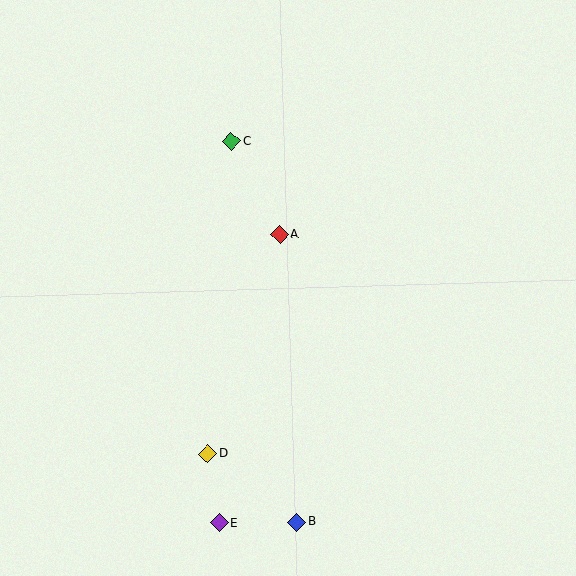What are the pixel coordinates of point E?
Point E is at (219, 523).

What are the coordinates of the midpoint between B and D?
The midpoint between B and D is at (252, 488).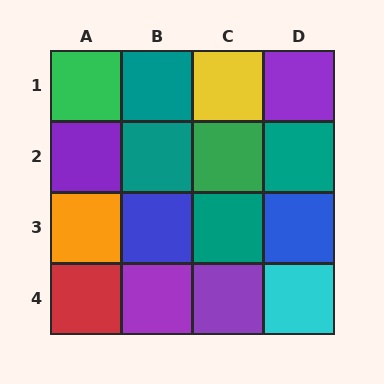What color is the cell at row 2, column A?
Purple.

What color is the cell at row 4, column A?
Red.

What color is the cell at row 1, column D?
Purple.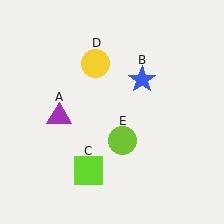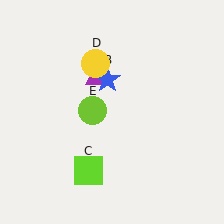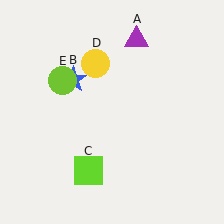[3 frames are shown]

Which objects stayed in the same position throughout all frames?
Lime square (object C) and yellow circle (object D) remained stationary.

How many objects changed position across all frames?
3 objects changed position: purple triangle (object A), blue star (object B), lime circle (object E).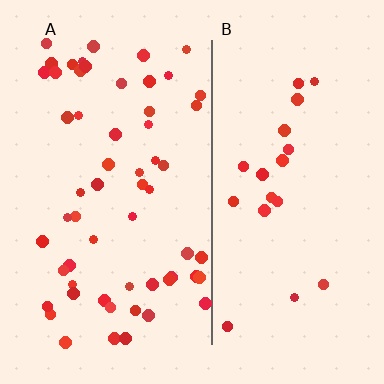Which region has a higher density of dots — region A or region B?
A (the left).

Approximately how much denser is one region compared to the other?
Approximately 2.9× — region A over region B.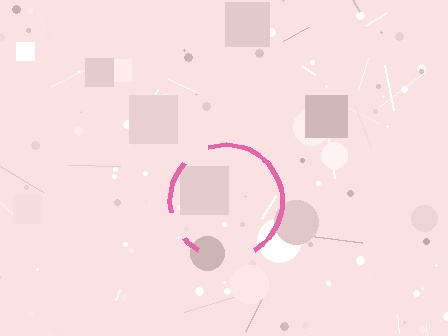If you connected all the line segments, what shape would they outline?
They would outline a circle.